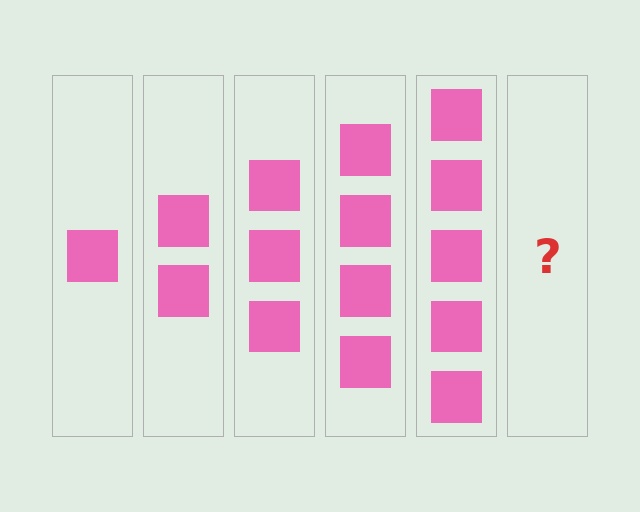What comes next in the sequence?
The next element should be 6 squares.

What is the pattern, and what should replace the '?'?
The pattern is that each step adds one more square. The '?' should be 6 squares.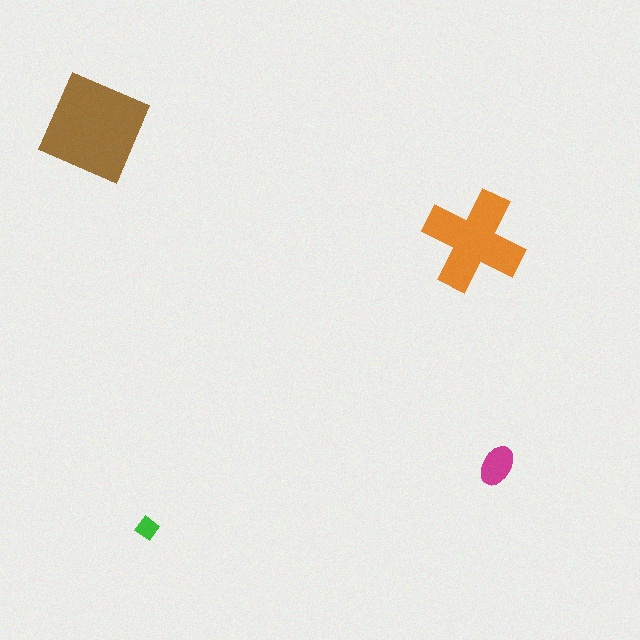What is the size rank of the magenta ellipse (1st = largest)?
3rd.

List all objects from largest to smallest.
The brown square, the orange cross, the magenta ellipse, the green diamond.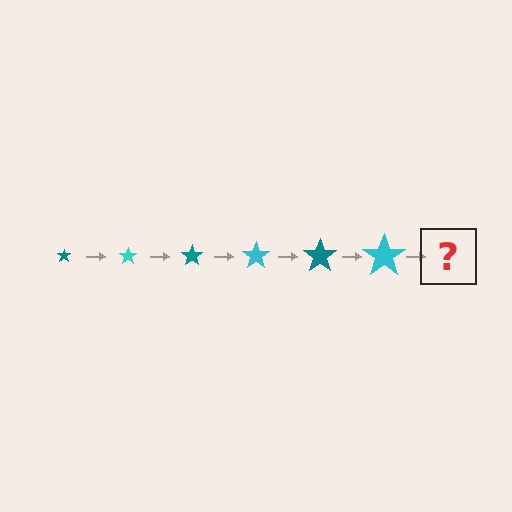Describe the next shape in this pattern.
It should be a teal star, larger than the previous one.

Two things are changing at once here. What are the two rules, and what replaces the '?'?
The two rules are that the star grows larger each step and the color cycles through teal and cyan. The '?' should be a teal star, larger than the previous one.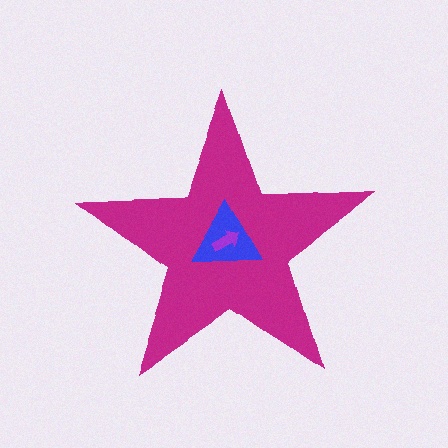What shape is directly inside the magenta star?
The blue triangle.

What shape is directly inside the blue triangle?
The purple arrow.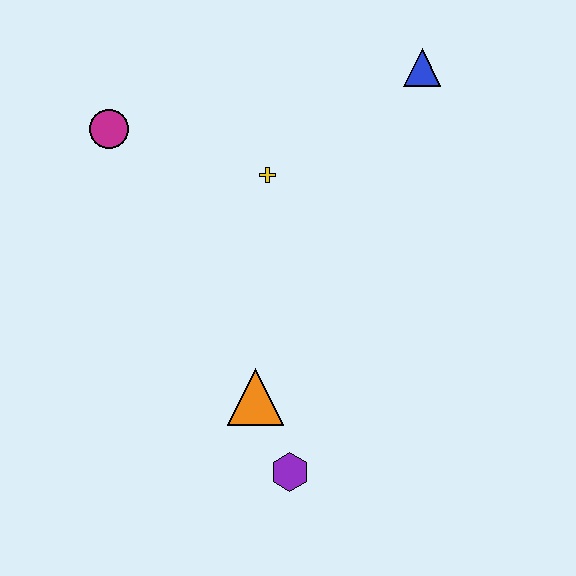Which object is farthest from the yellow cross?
The purple hexagon is farthest from the yellow cross.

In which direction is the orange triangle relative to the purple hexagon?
The orange triangle is above the purple hexagon.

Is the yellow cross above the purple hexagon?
Yes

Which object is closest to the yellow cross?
The magenta circle is closest to the yellow cross.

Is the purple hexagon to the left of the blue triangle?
Yes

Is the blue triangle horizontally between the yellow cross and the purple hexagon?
No